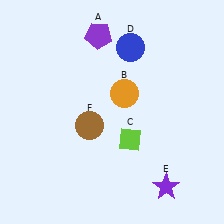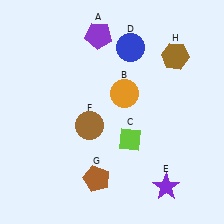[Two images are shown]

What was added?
A brown pentagon (G), a brown hexagon (H) were added in Image 2.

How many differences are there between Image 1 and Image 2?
There are 2 differences between the two images.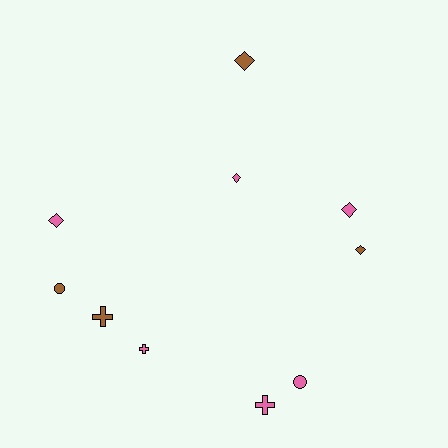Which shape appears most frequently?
Diamond, with 5 objects.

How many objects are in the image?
There are 10 objects.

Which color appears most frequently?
Pink, with 6 objects.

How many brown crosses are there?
There is 1 brown cross.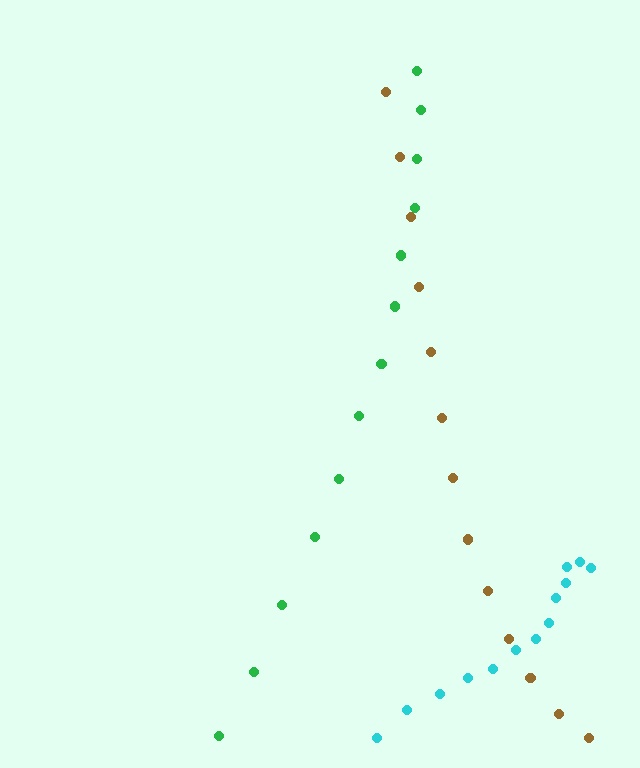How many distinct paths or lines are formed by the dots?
There are 3 distinct paths.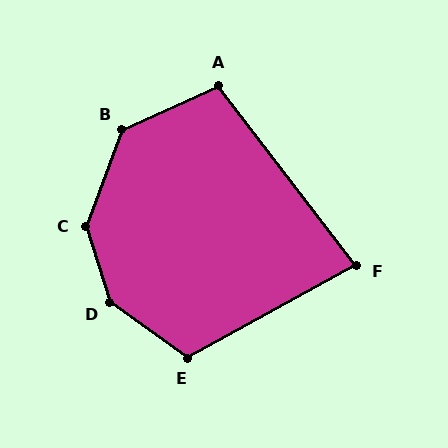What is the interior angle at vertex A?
Approximately 103 degrees (obtuse).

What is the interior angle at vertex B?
Approximately 136 degrees (obtuse).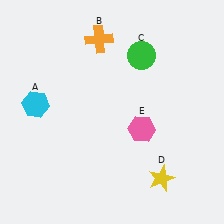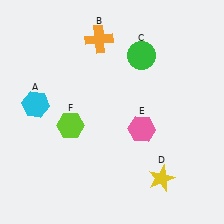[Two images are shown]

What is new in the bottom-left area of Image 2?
A lime hexagon (F) was added in the bottom-left area of Image 2.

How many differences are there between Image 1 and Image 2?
There is 1 difference between the two images.